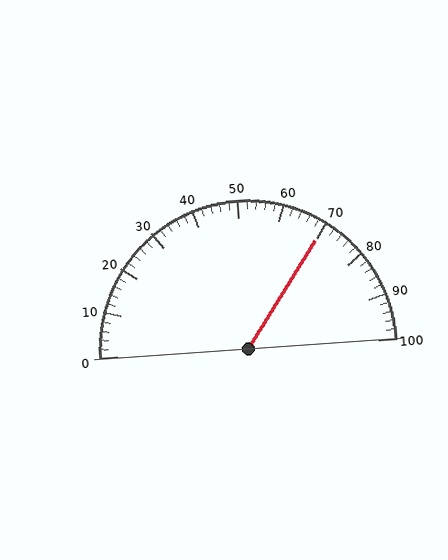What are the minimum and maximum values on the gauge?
The gauge ranges from 0 to 100.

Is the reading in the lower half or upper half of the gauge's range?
The reading is in the upper half of the range (0 to 100).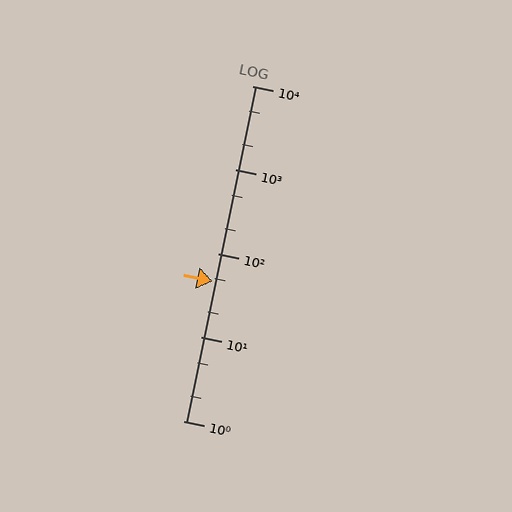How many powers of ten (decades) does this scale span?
The scale spans 4 decades, from 1 to 10000.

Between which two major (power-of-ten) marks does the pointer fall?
The pointer is between 10 and 100.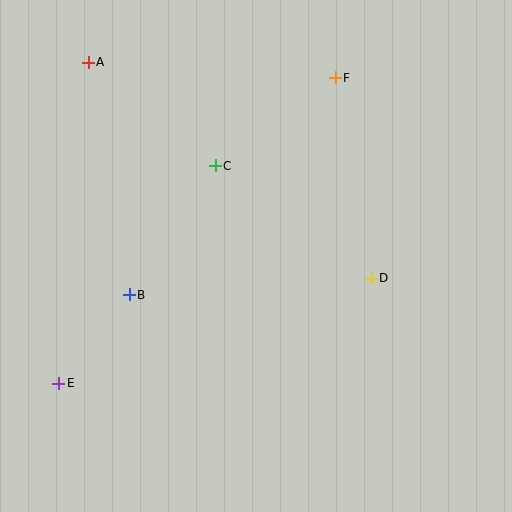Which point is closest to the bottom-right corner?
Point D is closest to the bottom-right corner.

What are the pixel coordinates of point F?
Point F is at (335, 78).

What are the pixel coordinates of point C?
Point C is at (215, 166).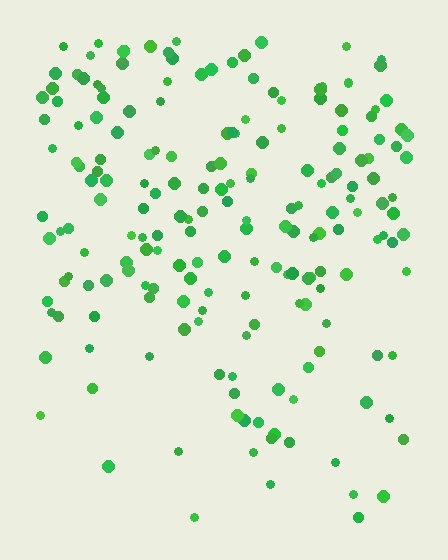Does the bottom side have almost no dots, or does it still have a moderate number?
Still a moderate number, just noticeably fewer than the top.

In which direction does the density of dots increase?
From bottom to top, with the top side densest.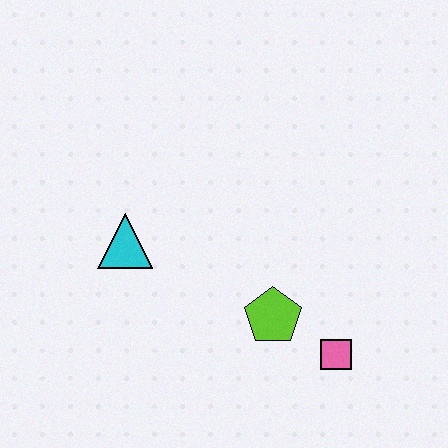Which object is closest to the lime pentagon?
The pink square is closest to the lime pentagon.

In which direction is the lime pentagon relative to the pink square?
The lime pentagon is to the left of the pink square.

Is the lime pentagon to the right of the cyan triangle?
Yes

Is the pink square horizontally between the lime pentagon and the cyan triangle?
No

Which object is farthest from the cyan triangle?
The pink square is farthest from the cyan triangle.